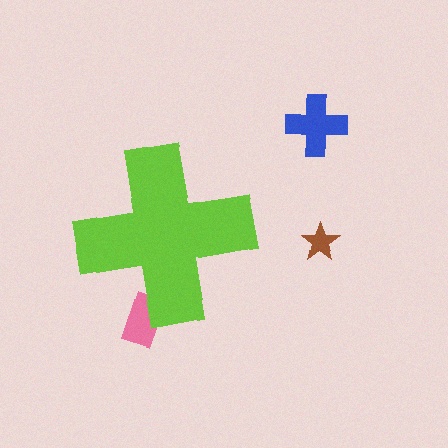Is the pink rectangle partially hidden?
Yes, the pink rectangle is partially hidden behind the lime cross.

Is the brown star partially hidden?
No, the brown star is fully visible.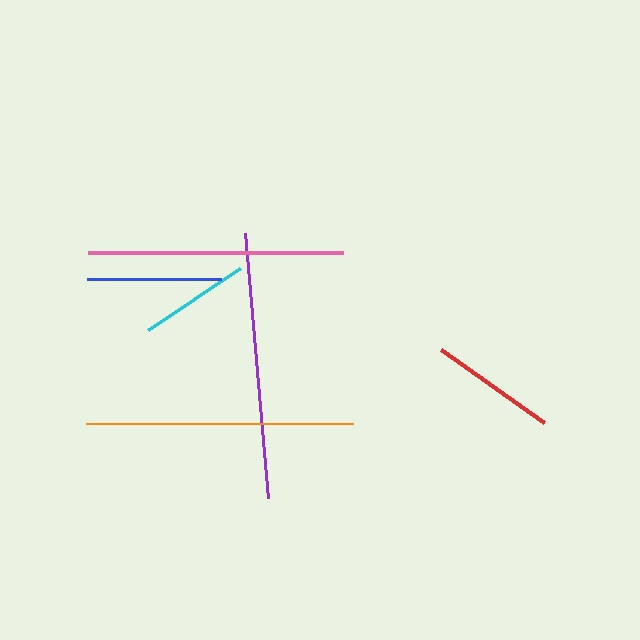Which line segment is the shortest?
The cyan line is the shortest at approximately 111 pixels.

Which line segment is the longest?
The orange line is the longest at approximately 267 pixels.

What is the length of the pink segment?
The pink segment is approximately 256 pixels long.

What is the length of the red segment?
The red segment is approximately 126 pixels long.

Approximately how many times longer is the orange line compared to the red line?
The orange line is approximately 2.1 times the length of the red line.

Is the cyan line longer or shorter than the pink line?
The pink line is longer than the cyan line.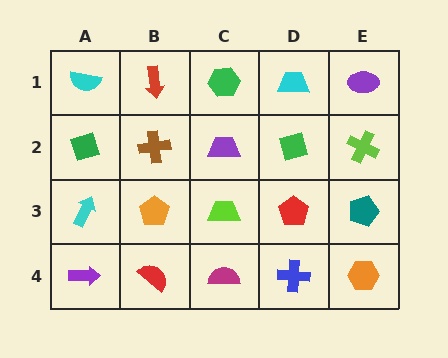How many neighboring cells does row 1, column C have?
3.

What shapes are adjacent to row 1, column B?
A brown cross (row 2, column B), a cyan semicircle (row 1, column A), a green hexagon (row 1, column C).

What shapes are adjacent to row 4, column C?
A lime trapezoid (row 3, column C), a red semicircle (row 4, column B), a blue cross (row 4, column D).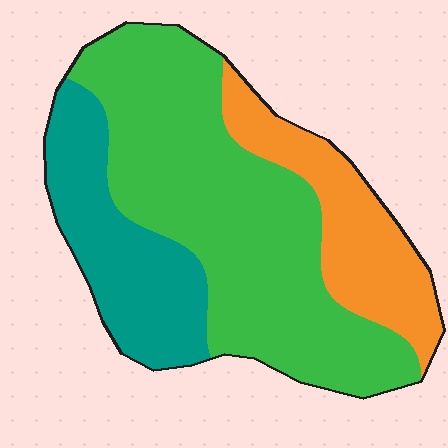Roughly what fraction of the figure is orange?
Orange covers about 20% of the figure.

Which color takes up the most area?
Green, at roughly 55%.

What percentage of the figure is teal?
Teal covers around 25% of the figure.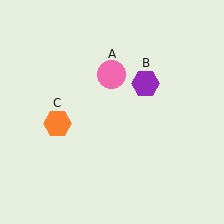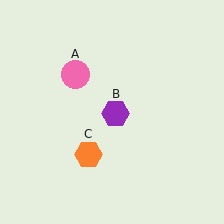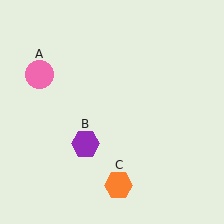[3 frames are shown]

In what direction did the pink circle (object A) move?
The pink circle (object A) moved left.